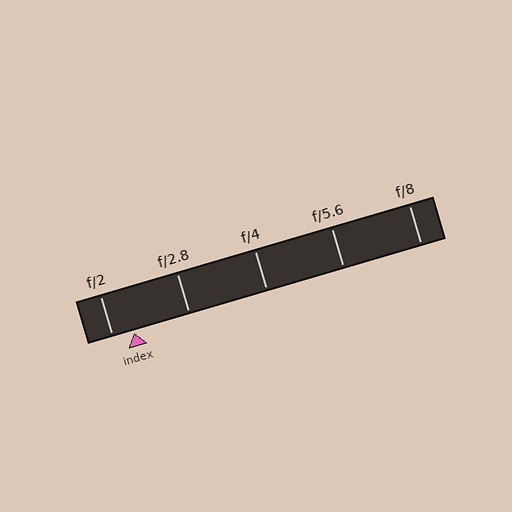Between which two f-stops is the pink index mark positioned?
The index mark is between f/2 and f/2.8.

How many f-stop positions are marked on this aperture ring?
There are 5 f-stop positions marked.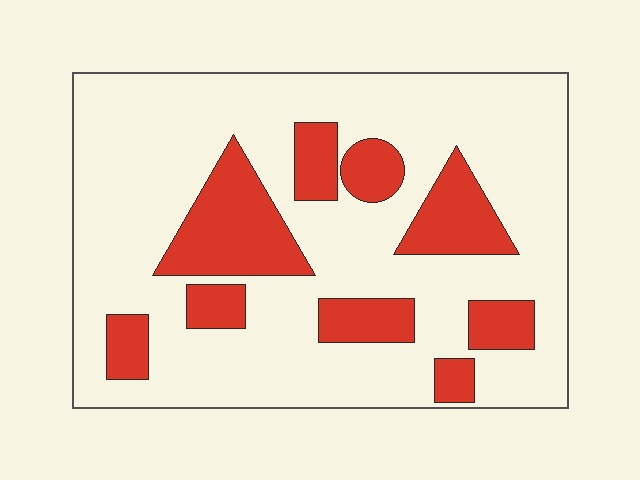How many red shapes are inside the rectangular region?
9.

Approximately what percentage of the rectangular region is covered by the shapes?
Approximately 25%.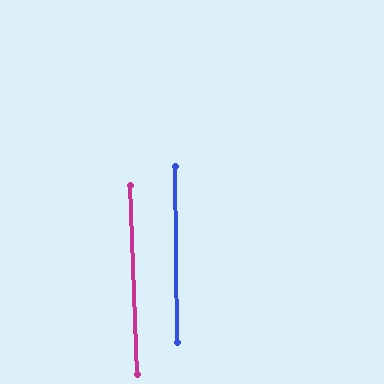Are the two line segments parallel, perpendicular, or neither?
Parallel — their directions differ by only 1.6°.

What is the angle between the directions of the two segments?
Approximately 2 degrees.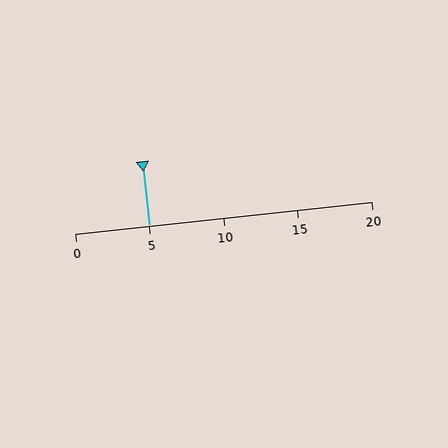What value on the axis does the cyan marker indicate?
The marker indicates approximately 5.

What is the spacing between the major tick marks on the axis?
The major ticks are spaced 5 apart.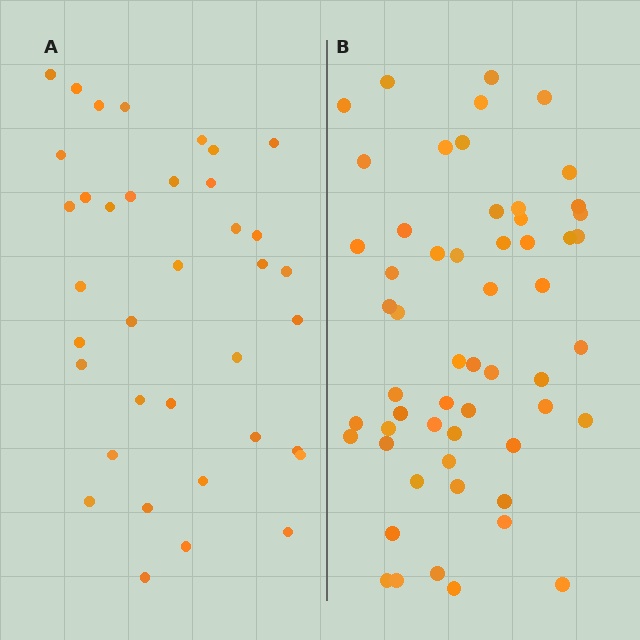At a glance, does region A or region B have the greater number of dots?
Region B (the right region) has more dots.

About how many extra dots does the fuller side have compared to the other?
Region B has approximately 20 more dots than region A.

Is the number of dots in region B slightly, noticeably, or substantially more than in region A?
Region B has substantially more. The ratio is roughly 1.5 to 1.